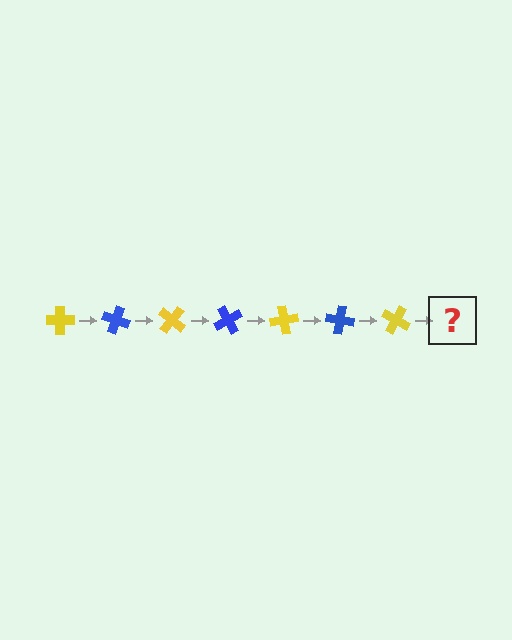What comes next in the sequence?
The next element should be a blue cross, rotated 140 degrees from the start.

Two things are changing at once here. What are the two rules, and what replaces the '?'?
The two rules are that it rotates 20 degrees each step and the color cycles through yellow and blue. The '?' should be a blue cross, rotated 140 degrees from the start.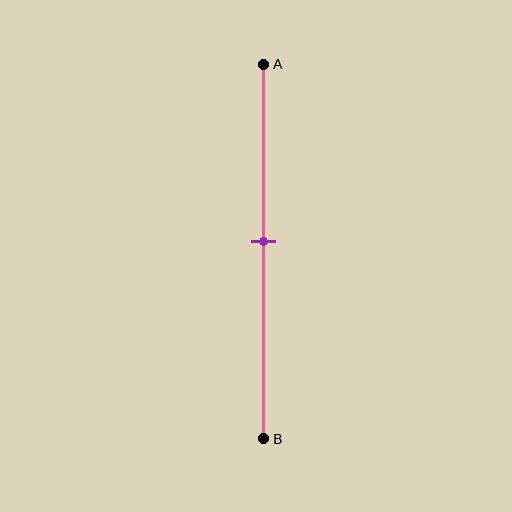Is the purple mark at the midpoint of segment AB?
Yes, the mark is approximately at the midpoint.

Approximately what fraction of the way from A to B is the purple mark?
The purple mark is approximately 45% of the way from A to B.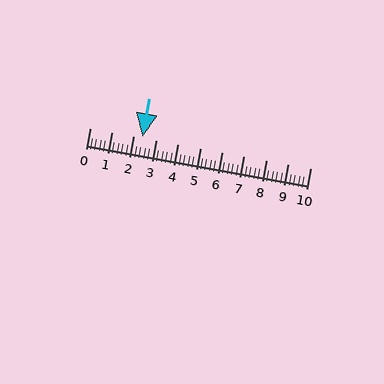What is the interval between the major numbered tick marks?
The major tick marks are spaced 1 units apart.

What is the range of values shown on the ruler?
The ruler shows values from 0 to 10.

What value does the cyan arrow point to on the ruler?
The cyan arrow points to approximately 2.4.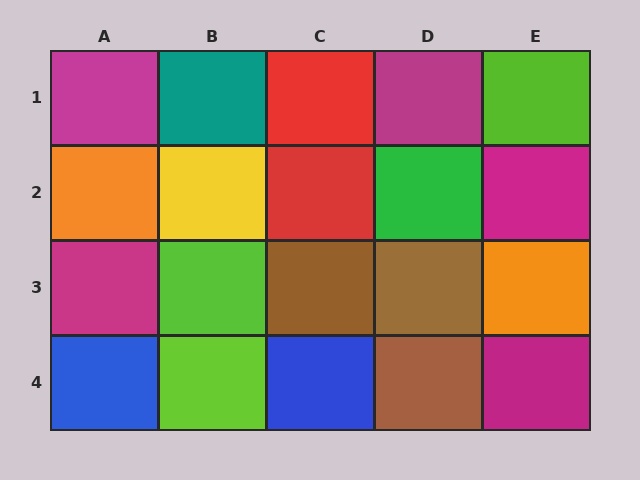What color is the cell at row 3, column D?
Brown.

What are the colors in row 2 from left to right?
Orange, yellow, red, green, magenta.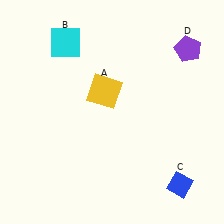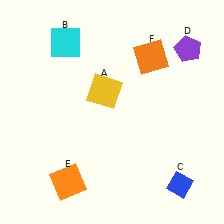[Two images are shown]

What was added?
An orange square (E), an orange square (F) were added in Image 2.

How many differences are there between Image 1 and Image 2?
There are 2 differences between the two images.